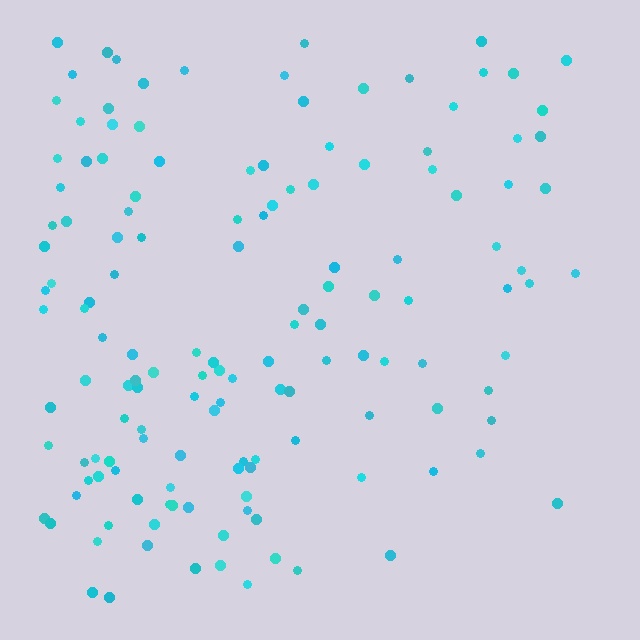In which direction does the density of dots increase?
From right to left, with the left side densest.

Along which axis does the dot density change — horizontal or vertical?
Horizontal.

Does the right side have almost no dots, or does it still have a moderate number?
Still a moderate number, just noticeably fewer than the left.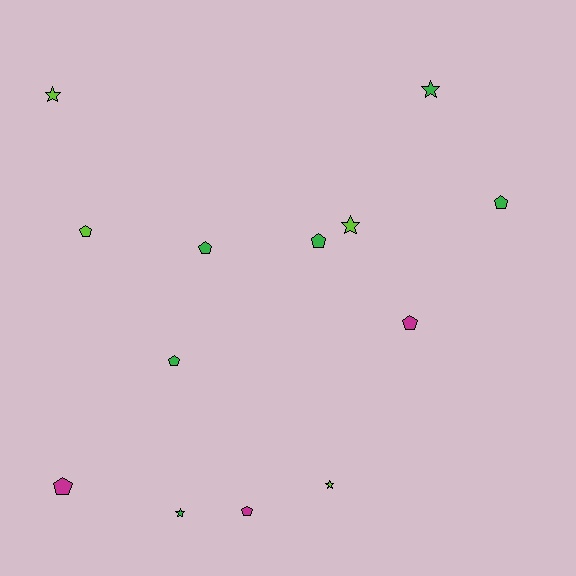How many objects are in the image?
There are 13 objects.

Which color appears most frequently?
Green, with 6 objects.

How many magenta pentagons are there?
There are 3 magenta pentagons.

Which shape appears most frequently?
Pentagon, with 8 objects.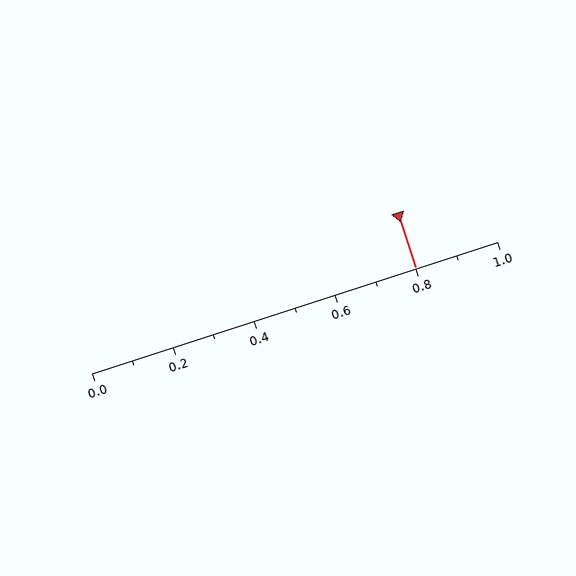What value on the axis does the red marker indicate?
The marker indicates approximately 0.8.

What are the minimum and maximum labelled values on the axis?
The axis runs from 0.0 to 1.0.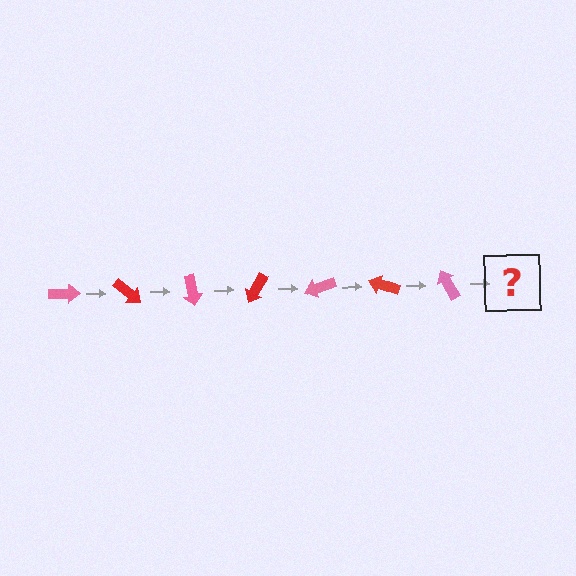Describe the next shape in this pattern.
It should be a red arrow, rotated 280 degrees from the start.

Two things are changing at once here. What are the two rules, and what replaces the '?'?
The two rules are that it rotates 40 degrees each step and the color cycles through pink and red. The '?' should be a red arrow, rotated 280 degrees from the start.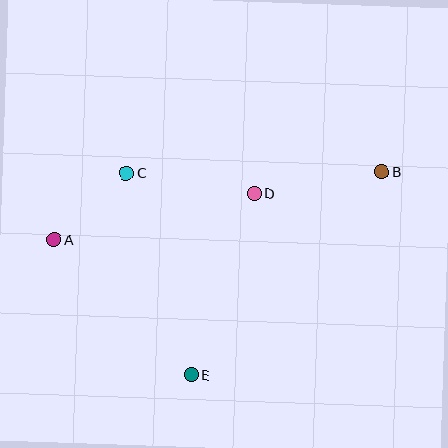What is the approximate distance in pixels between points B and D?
The distance between B and D is approximately 129 pixels.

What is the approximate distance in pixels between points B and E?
The distance between B and E is approximately 279 pixels.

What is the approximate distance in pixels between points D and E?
The distance between D and E is approximately 192 pixels.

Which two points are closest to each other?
Points A and C are closest to each other.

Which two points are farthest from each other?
Points A and B are farthest from each other.